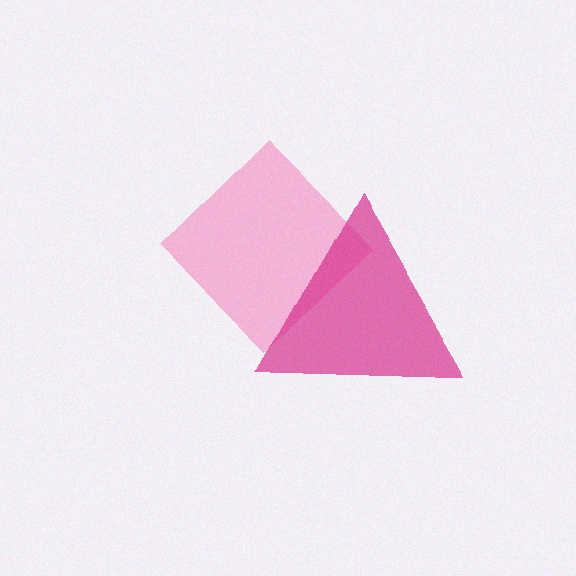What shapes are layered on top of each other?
The layered shapes are: a pink diamond, a magenta triangle.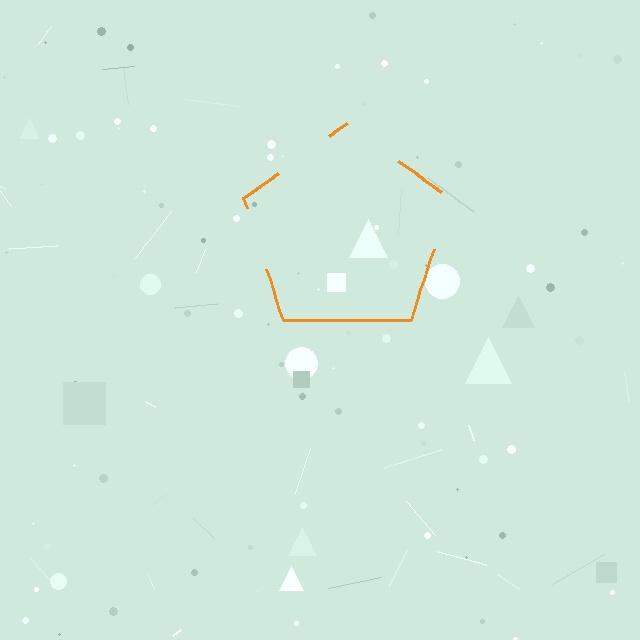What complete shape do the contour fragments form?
The contour fragments form a pentagon.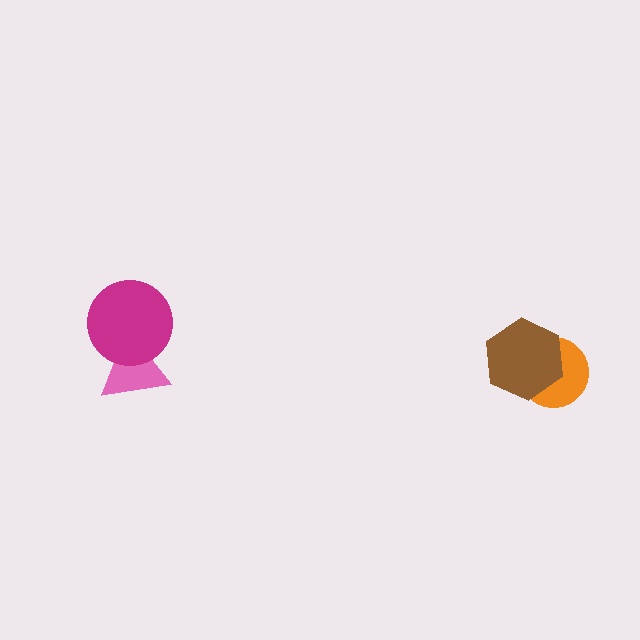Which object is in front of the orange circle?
The brown hexagon is in front of the orange circle.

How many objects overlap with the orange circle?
1 object overlaps with the orange circle.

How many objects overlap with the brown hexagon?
1 object overlaps with the brown hexagon.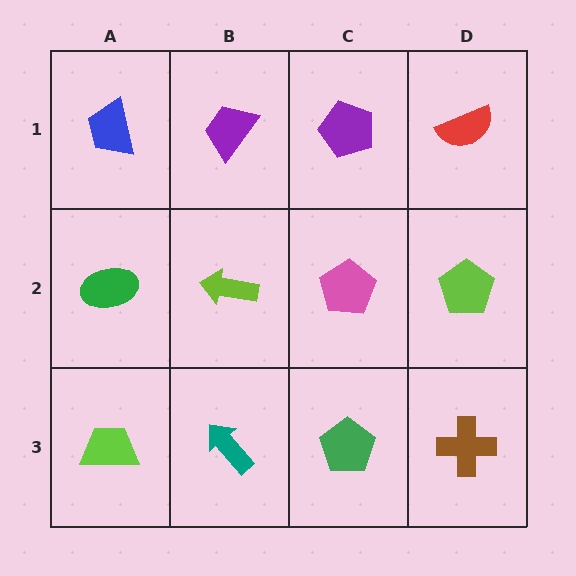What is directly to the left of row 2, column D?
A pink pentagon.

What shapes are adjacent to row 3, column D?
A lime pentagon (row 2, column D), a green pentagon (row 3, column C).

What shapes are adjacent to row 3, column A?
A green ellipse (row 2, column A), a teal arrow (row 3, column B).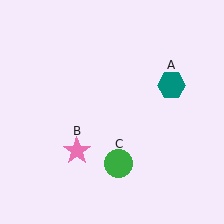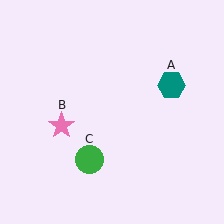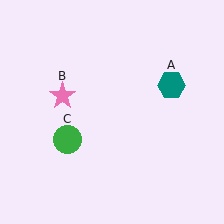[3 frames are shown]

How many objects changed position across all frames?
2 objects changed position: pink star (object B), green circle (object C).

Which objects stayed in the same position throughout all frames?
Teal hexagon (object A) remained stationary.